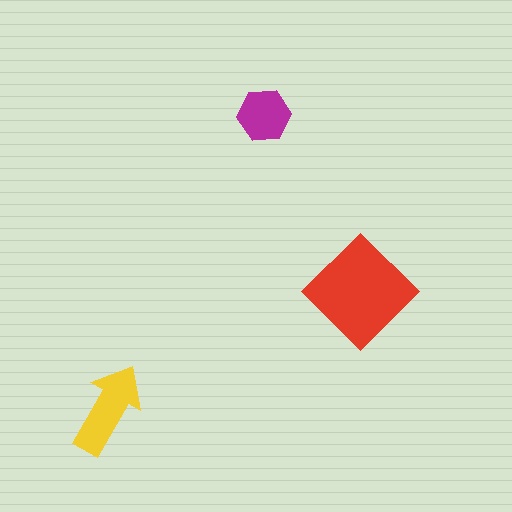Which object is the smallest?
The magenta hexagon.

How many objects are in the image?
There are 3 objects in the image.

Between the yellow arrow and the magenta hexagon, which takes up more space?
The yellow arrow.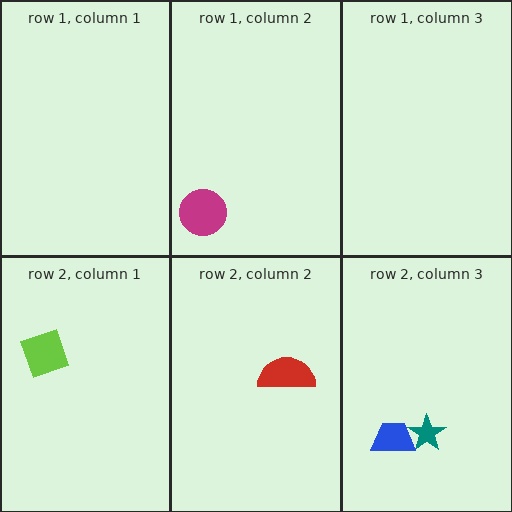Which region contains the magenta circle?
The row 1, column 2 region.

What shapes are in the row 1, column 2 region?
The magenta circle.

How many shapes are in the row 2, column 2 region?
1.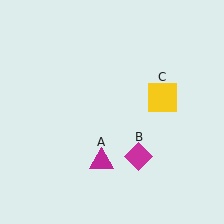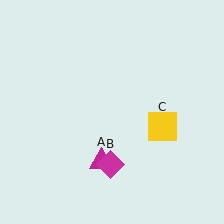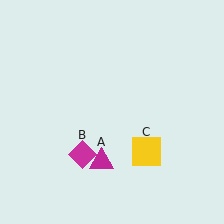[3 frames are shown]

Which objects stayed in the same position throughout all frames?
Magenta triangle (object A) remained stationary.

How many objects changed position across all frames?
2 objects changed position: magenta diamond (object B), yellow square (object C).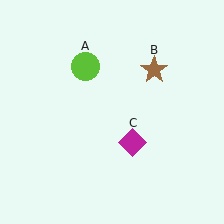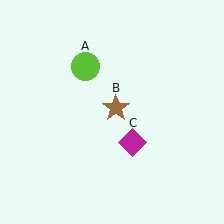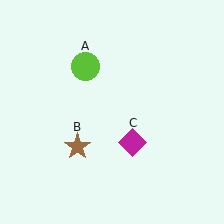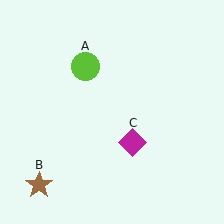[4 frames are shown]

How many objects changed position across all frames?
1 object changed position: brown star (object B).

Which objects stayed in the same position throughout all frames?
Lime circle (object A) and magenta diamond (object C) remained stationary.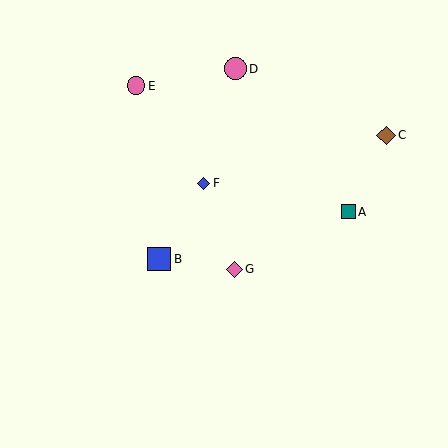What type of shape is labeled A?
Shape A is a teal square.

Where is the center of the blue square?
The center of the blue square is at (159, 259).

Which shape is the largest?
The blue square (labeled B) is the largest.